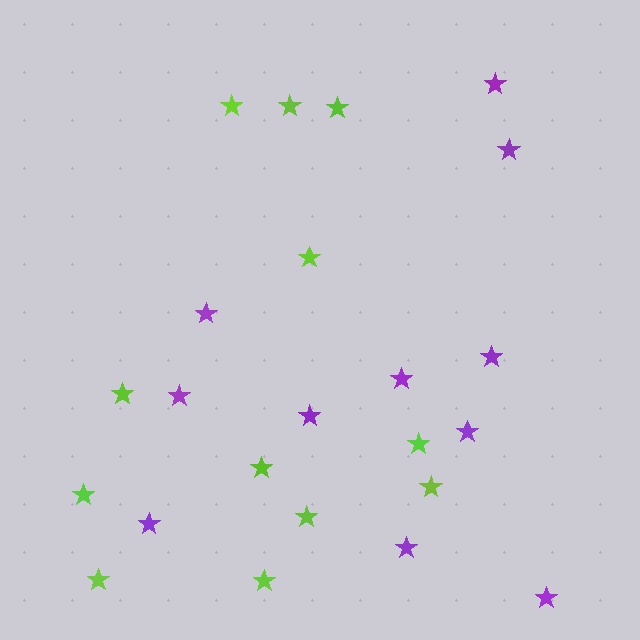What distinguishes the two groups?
There are 2 groups: one group of purple stars (11) and one group of lime stars (12).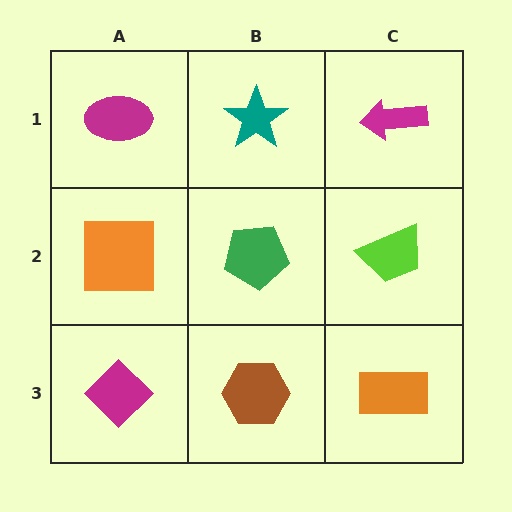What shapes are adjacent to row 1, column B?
A green pentagon (row 2, column B), a magenta ellipse (row 1, column A), a magenta arrow (row 1, column C).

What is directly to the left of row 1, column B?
A magenta ellipse.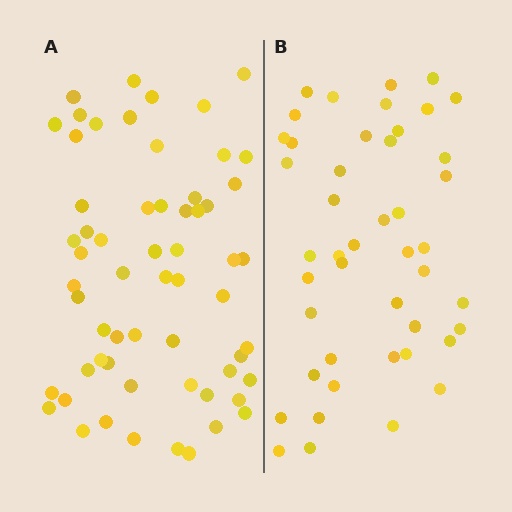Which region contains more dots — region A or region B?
Region A (the left region) has more dots.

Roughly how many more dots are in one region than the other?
Region A has approximately 15 more dots than region B.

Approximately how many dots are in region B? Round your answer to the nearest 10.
About 40 dots. (The exact count is 45, which rounds to 40.)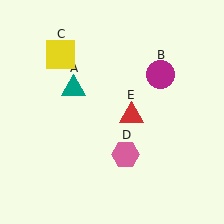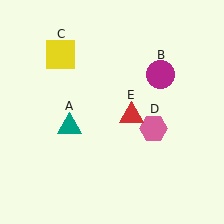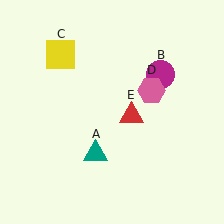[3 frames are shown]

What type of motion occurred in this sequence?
The teal triangle (object A), pink hexagon (object D) rotated counterclockwise around the center of the scene.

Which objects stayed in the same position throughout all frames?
Magenta circle (object B) and yellow square (object C) and red triangle (object E) remained stationary.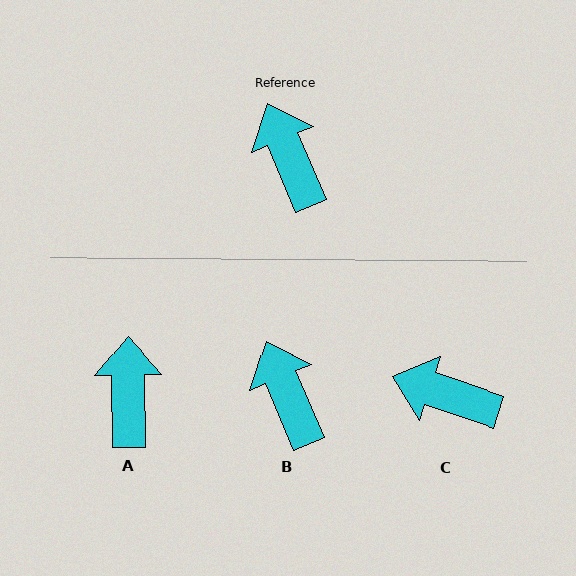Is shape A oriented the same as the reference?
No, it is off by about 22 degrees.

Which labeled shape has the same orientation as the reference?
B.